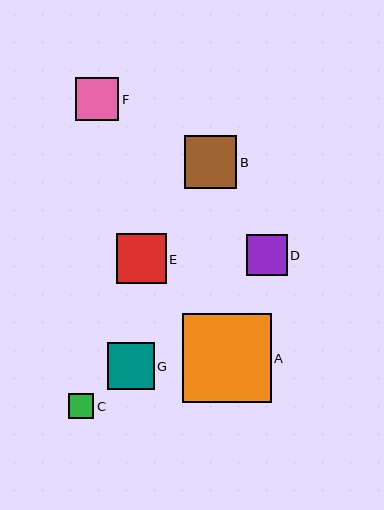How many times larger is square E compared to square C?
Square E is approximately 1.9 times the size of square C.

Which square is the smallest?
Square C is the smallest with a size of approximately 25 pixels.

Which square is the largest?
Square A is the largest with a size of approximately 89 pixels.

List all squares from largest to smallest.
From largest to smallest: A, B, E, G, F, D, C.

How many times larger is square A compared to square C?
Square A is approximately 3.5 times the size of square C.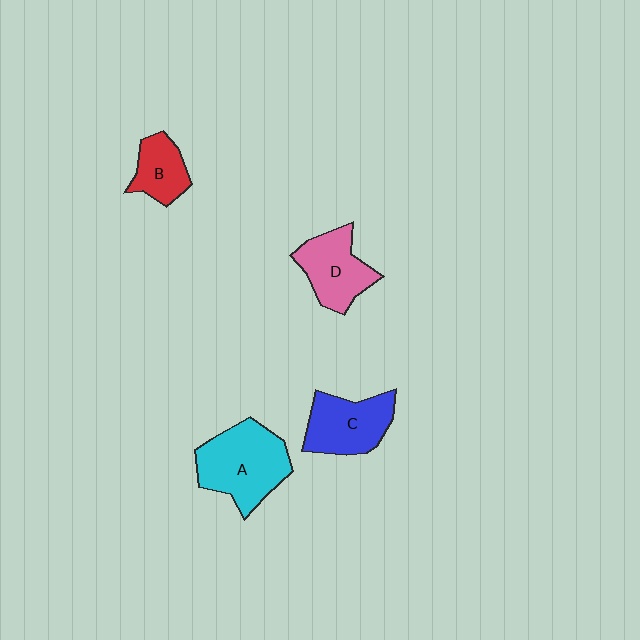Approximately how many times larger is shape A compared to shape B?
Approximately 2.0 times.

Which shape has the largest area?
Shape A (cyan).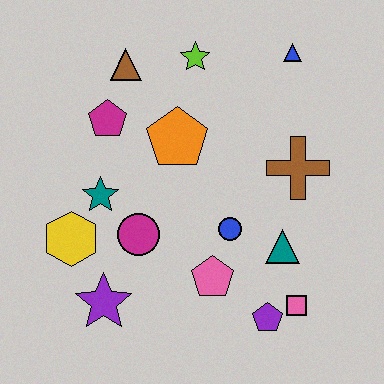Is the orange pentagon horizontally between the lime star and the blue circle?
No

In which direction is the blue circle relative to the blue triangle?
The blue circle is below the blue triangle.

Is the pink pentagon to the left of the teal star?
No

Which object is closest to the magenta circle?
The teal star is closest to the magenta circle.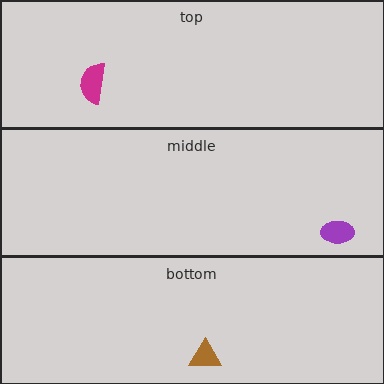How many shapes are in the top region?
1.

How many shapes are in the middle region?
1.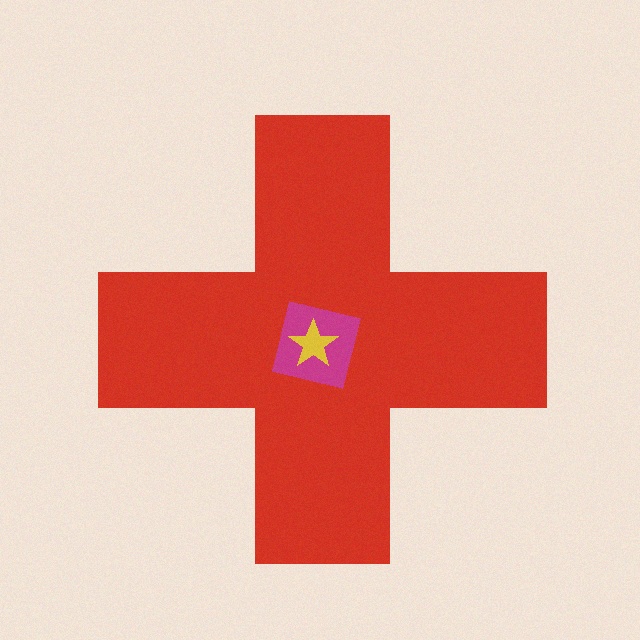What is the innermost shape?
The yellow star.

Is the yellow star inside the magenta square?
Yes.